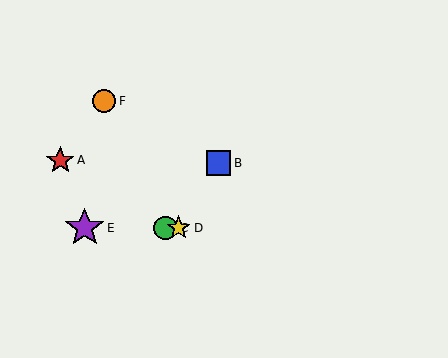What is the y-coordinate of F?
Object F is at y≈101.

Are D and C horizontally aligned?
Yes, both are at y≈228.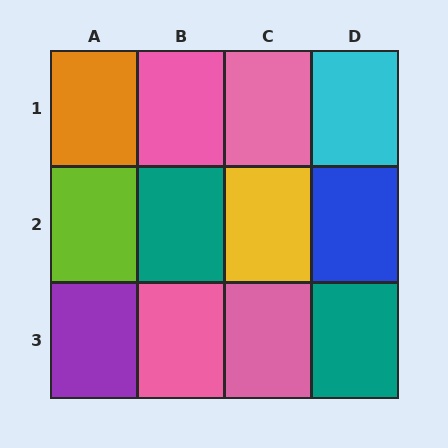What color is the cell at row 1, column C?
Pink.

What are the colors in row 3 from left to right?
Purple, pink, pink, teal.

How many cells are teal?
2 cells are teal.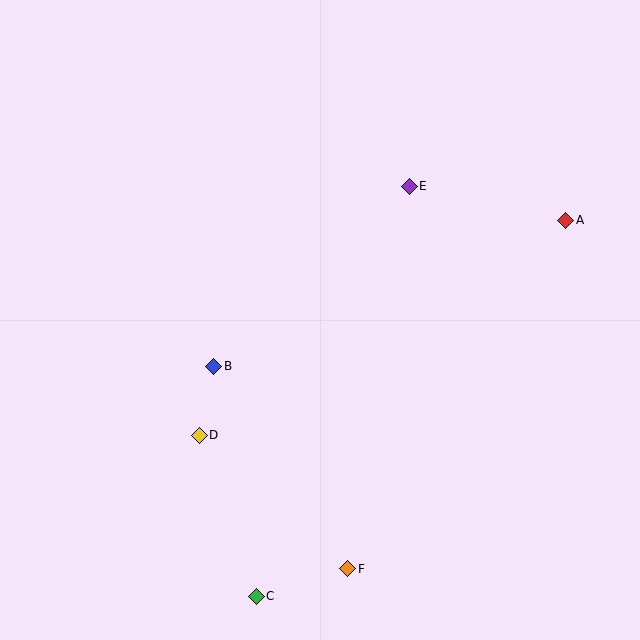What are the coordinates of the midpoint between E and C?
The midpoint between E and C is at (333, 391).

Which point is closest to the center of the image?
Point B at (214, 366) is closest to the center.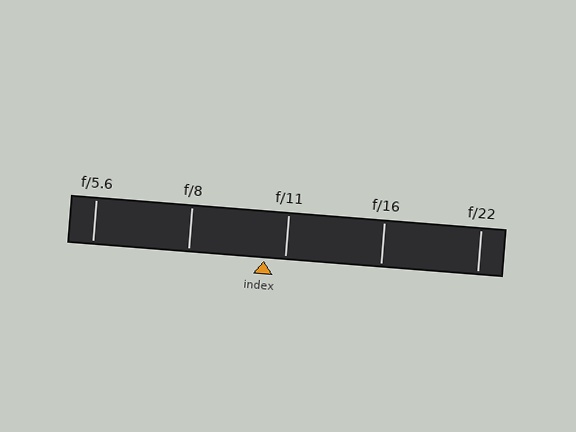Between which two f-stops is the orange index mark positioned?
The index mark is between f/8 and f/11.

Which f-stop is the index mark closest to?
The index mark is closest to f/11.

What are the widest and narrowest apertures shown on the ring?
The widest aperture shown is f/5.6 and the narrowest is f/22.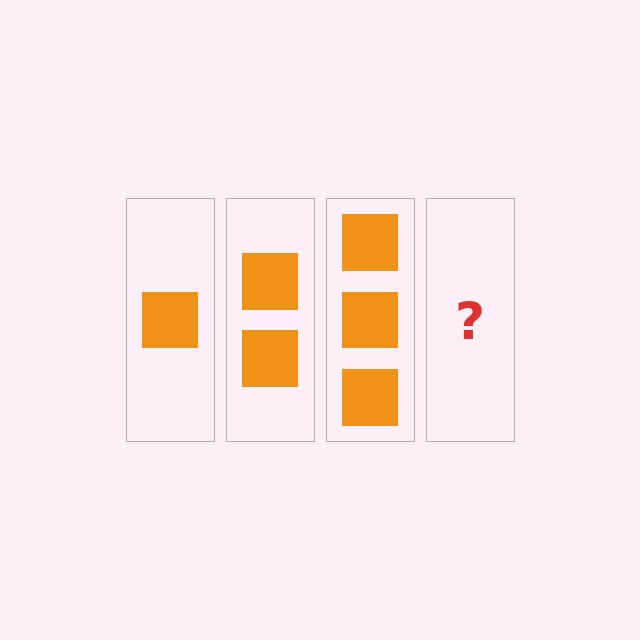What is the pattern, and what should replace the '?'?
The pattern is that each step adds one more square. The '?' should be 4 squares.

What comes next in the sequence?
The next element should be 4 squares.